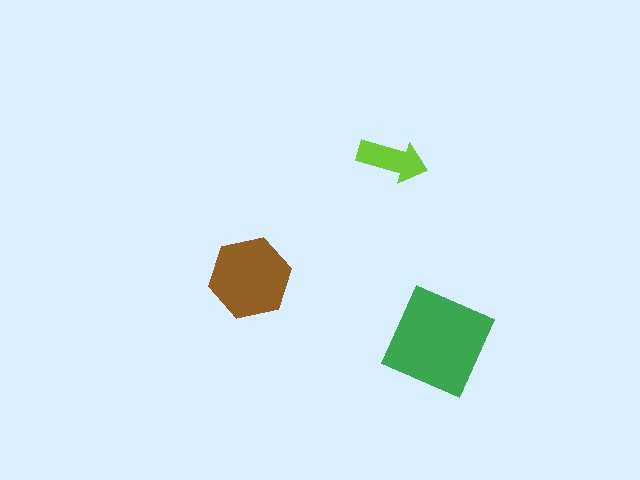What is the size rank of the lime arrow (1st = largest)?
3rd.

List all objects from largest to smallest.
The green square, the brown hexagon, the lime arrow.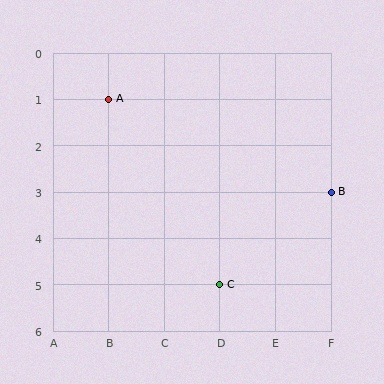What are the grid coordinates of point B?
Point B is at grid coordinates (F, 3).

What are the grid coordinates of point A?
Point A is at grid coordinates (B, 1).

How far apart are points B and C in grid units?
Points B and C are 2 columns and 2 rows apart (about 2.8 grid units diagonally).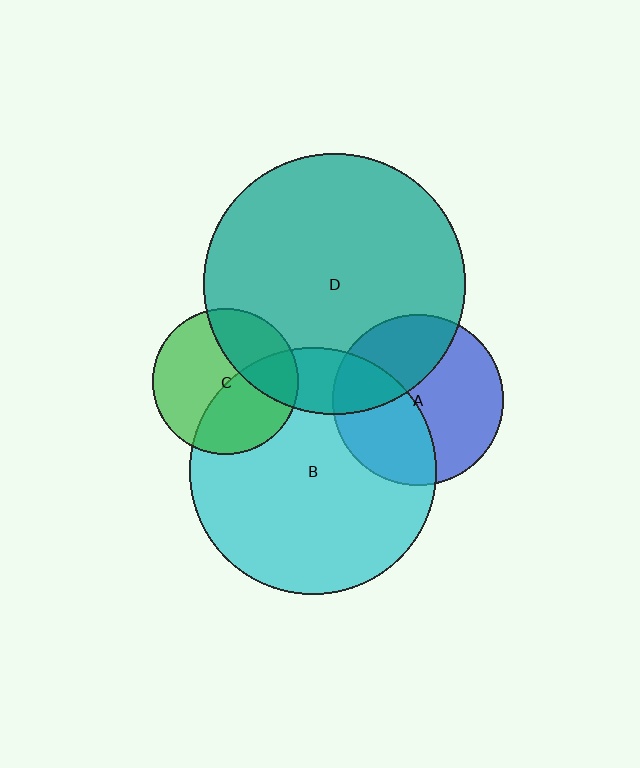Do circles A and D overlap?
Yes.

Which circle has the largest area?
Circle D (teal).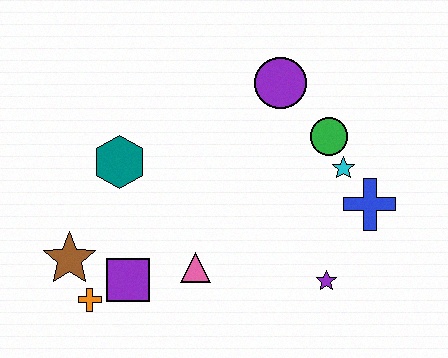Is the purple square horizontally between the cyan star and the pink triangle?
No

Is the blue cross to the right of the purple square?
Yes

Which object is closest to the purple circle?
The green circle is closest to the purple circle.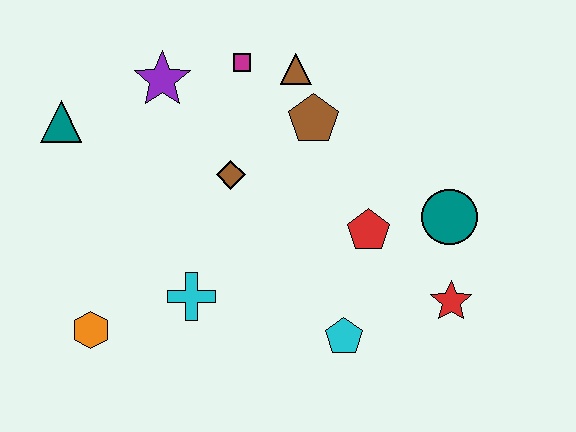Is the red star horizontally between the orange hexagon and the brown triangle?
No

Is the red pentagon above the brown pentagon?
No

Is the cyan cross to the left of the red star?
Yes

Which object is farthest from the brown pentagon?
The orange hexagon is farthest from the brown pentagon.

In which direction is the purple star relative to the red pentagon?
The purple star is to the left of the red pentagon.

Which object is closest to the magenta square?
The brown triangle is closest to the magenta square.